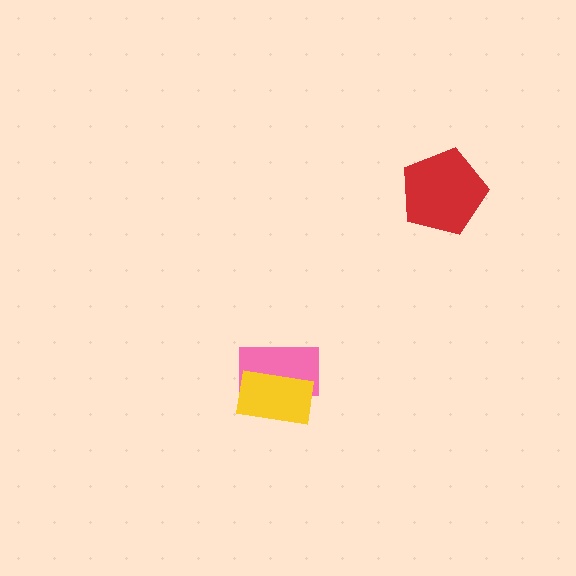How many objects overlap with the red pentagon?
0 objects overlap with the red pentagon.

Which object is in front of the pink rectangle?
The yellow rectangle is in front of the pink rectangle.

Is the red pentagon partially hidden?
No, no other shape covers it.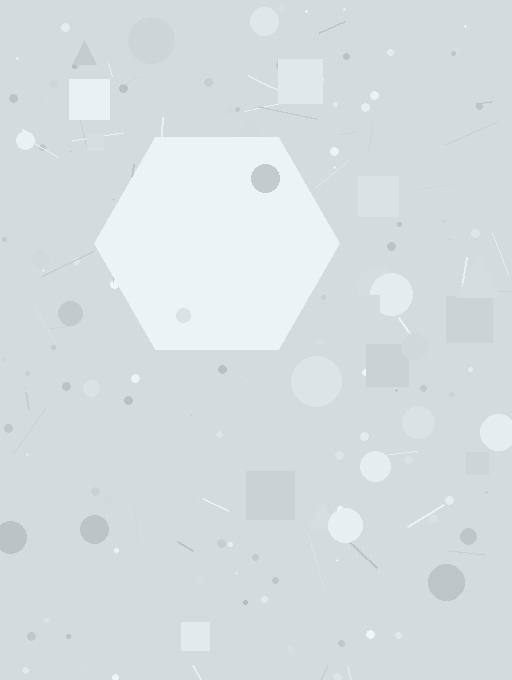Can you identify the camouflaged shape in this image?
The camouflaged shape is a hexagon.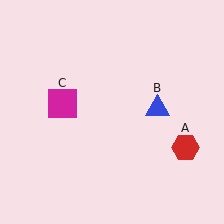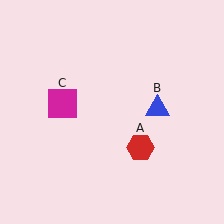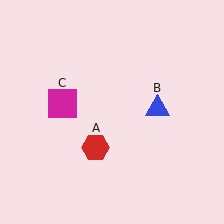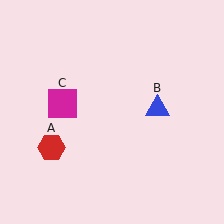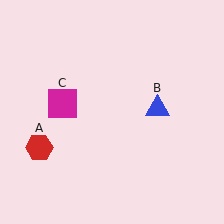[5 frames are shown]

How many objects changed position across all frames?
1 object changed position: red hexagon (object A).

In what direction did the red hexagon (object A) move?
The red hexagon (object A) moved left.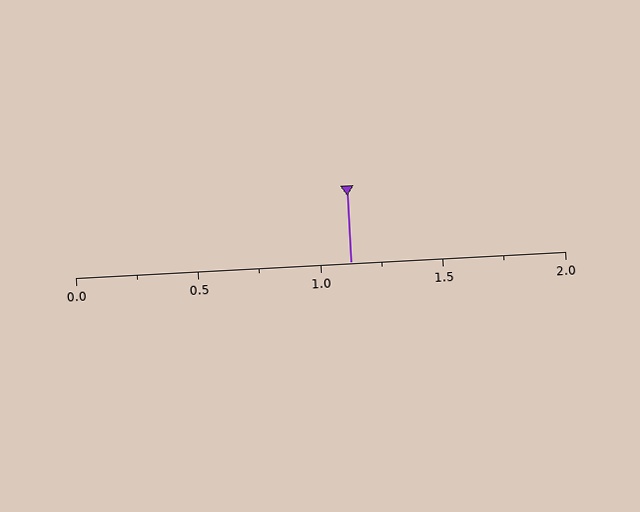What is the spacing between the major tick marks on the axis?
The major ticks are spaced 0.5 apart.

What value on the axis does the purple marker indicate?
The marker indicates approximately 1.12.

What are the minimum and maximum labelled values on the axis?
The axis runs from 0.0 to 2.0.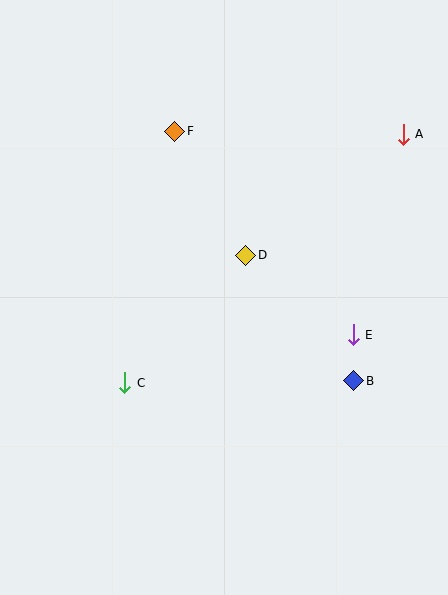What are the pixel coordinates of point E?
Point E is at (353, 335).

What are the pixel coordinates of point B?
Point B is at (354, 381).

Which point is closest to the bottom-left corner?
Point C is closest to the bottom-left corner.